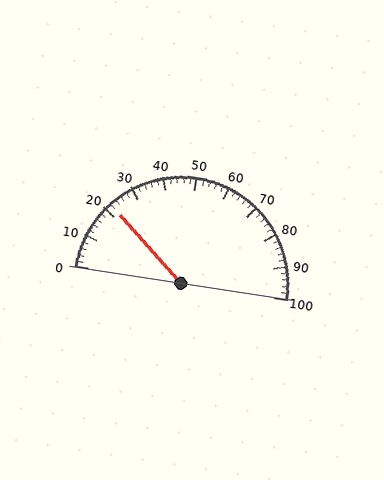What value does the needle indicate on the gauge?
The needle indicates approximately 22.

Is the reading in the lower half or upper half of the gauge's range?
The reading is in the lower half of the range (0 to 100).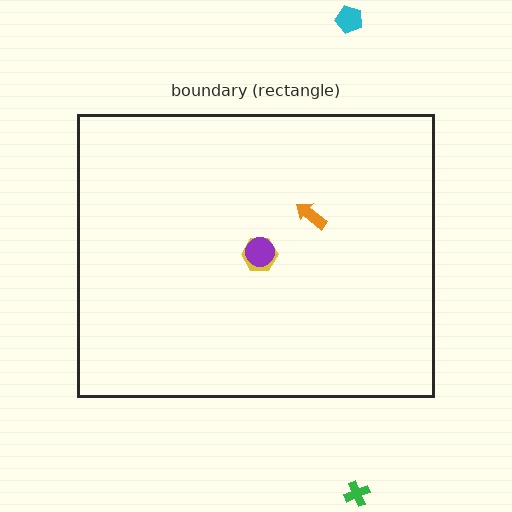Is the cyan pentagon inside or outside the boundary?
Outside.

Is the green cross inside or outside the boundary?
Outside.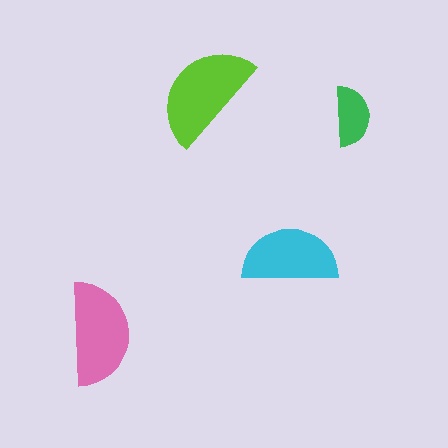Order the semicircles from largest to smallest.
the lime one, the pink one, the cyan one, the green one.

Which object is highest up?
The lime semicircle is topmost.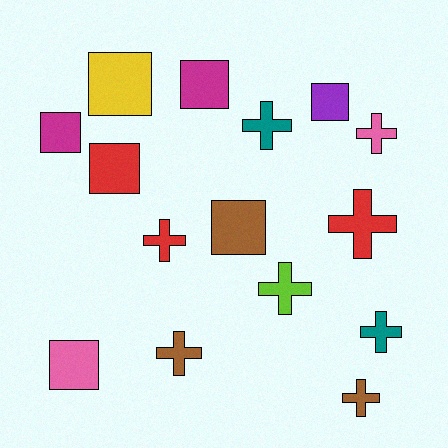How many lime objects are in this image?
There is 1 lime object.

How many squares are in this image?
There are 7 squares.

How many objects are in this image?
There are 15 objects.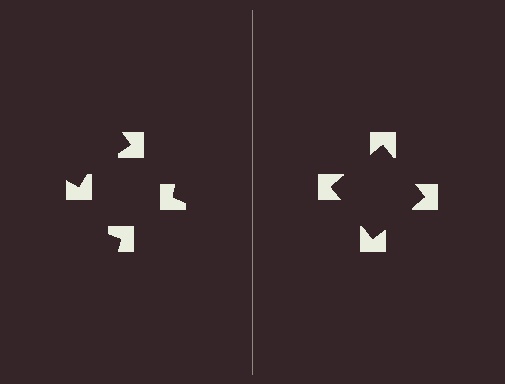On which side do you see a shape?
An illusory square appears on the right side. On the left side the wedge cuts are rotated, so no coherent shape forms.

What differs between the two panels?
The notched squares are positioned identically on both sides; only the wedge orientations differ. On the right they align to a square; on the left they are misaligned.